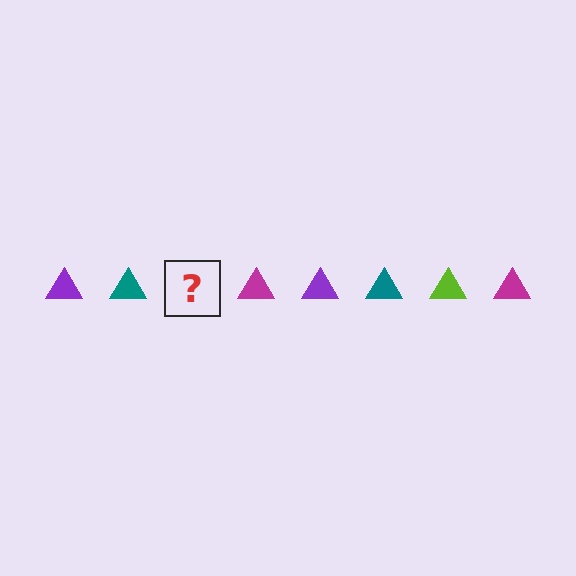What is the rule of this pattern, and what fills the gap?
The rule is that the pattern cycles through purple, teal, lime, magenta triangles. The gap should be filled with a lime triangle.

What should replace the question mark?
The question mark should be replaced with a lime triangle.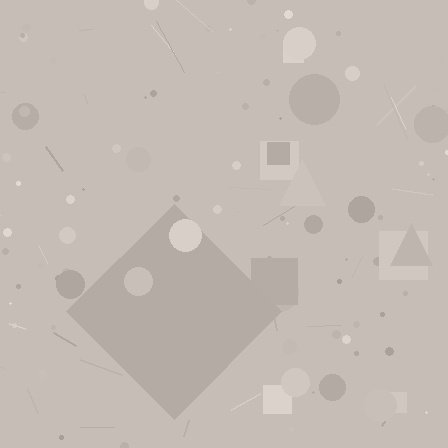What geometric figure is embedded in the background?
A diamond is embedded in the background.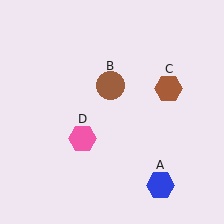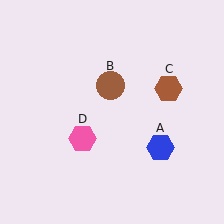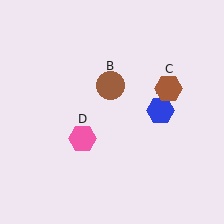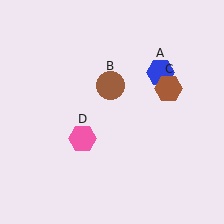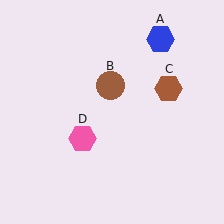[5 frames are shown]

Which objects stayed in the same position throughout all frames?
Brown circle (object B) and brown hexagon (object C) and pink hexagon (object D) remained stationary.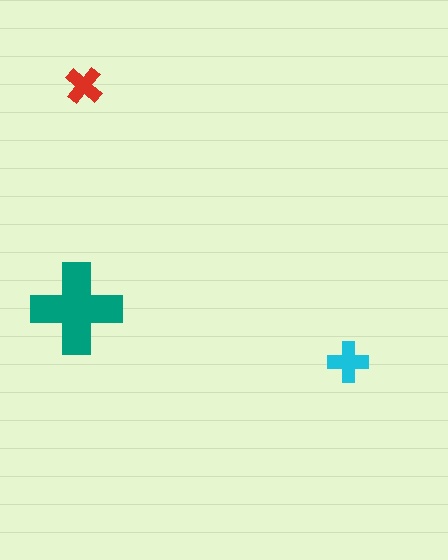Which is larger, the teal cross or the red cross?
The teal one.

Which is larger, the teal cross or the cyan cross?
The teal one.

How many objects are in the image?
There are 3 objects in the image.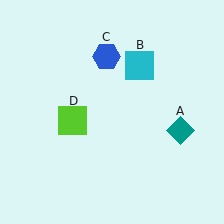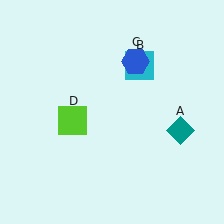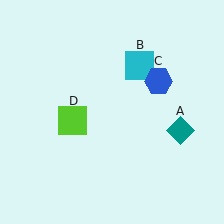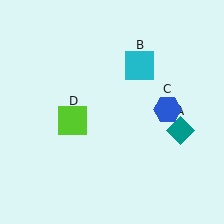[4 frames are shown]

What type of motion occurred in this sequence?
The blue hexagon (object C) rotated clockwise around the center of the scene.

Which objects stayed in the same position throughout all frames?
Teal diamond (object A) and cyan square (object B) and lime square (object D) remained stationary.